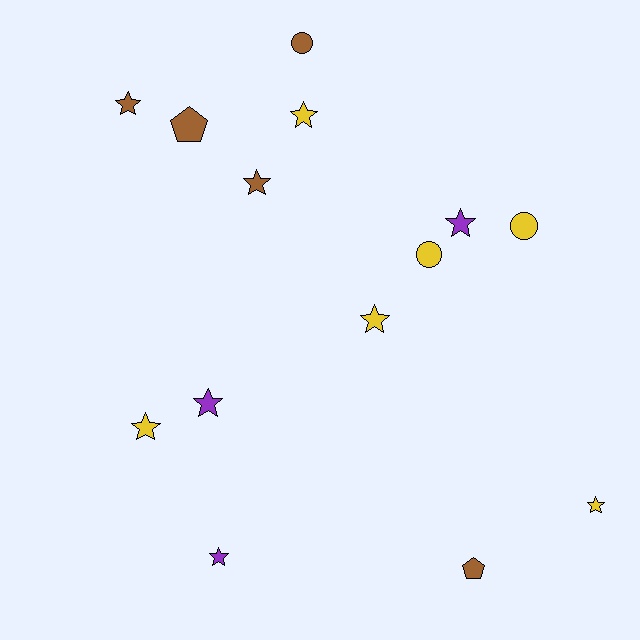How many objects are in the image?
There are 14 objects.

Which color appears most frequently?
Yellow, with 6 objects.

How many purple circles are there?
There are no purple circles.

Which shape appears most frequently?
Star, with 9 objects.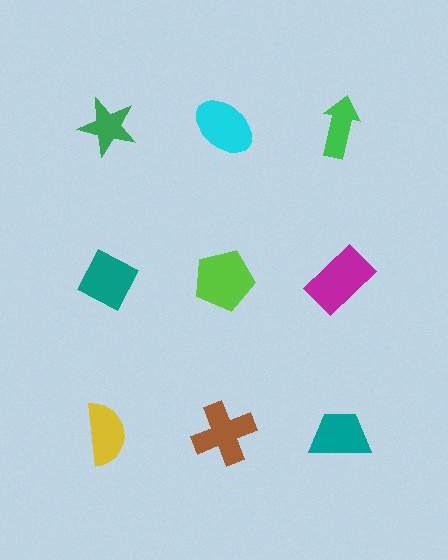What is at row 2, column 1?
A teal diamond.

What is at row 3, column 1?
A yellow semicircle.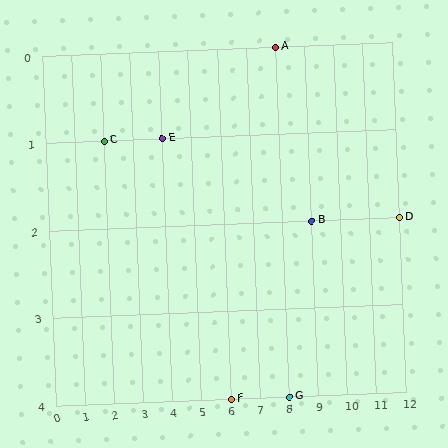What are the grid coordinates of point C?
Point C is at grid coordinates (2, 1).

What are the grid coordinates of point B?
Point B is at grid coordinates (9, 2).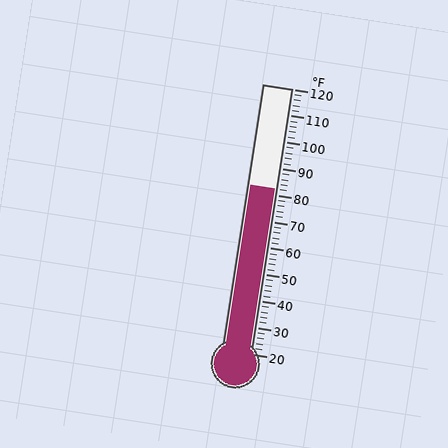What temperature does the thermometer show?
The thermometer shows approximately 82°F.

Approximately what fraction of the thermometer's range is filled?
The thermometer is filled to approximately 60% of its range.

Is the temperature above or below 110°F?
The temperature is below 110°F.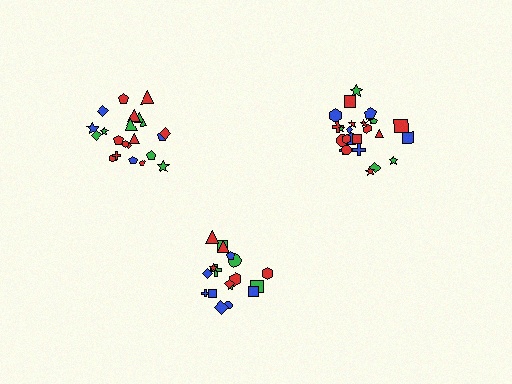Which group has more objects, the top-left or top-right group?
The top-right group.